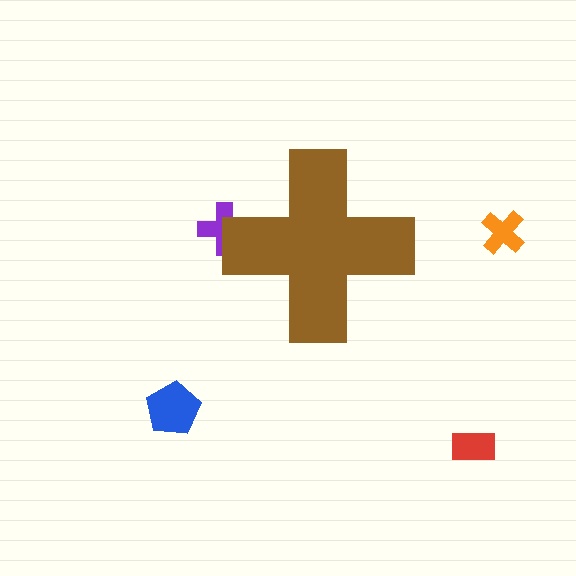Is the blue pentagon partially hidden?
No, the blue pentagon is fully visible.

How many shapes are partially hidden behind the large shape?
1 shape is partially hidden.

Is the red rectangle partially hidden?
No, the red rectangle is fully visible.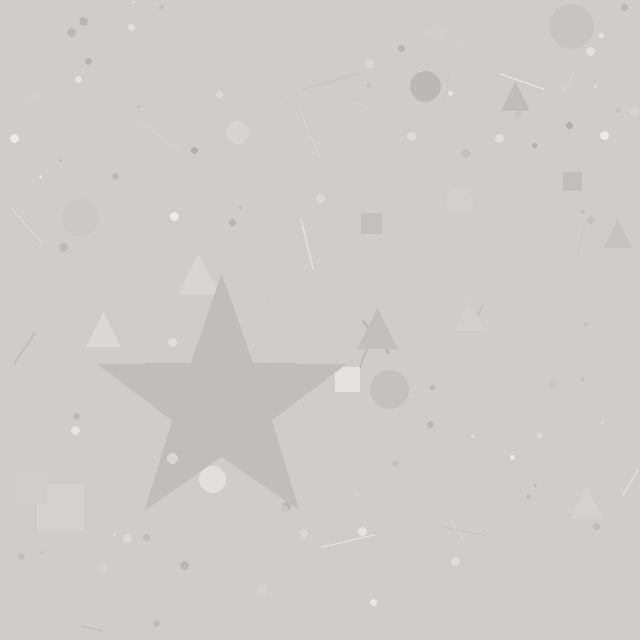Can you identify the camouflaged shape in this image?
The camouflaged shape is a star.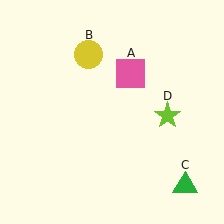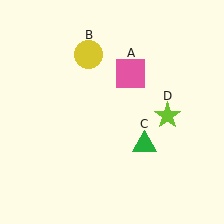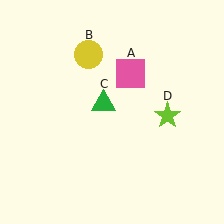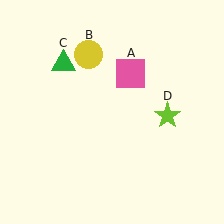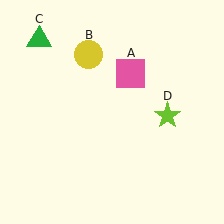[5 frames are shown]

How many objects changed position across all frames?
1 object changed position: green triangle (object C).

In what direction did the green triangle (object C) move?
The green triangle (object C) moved up and to the left.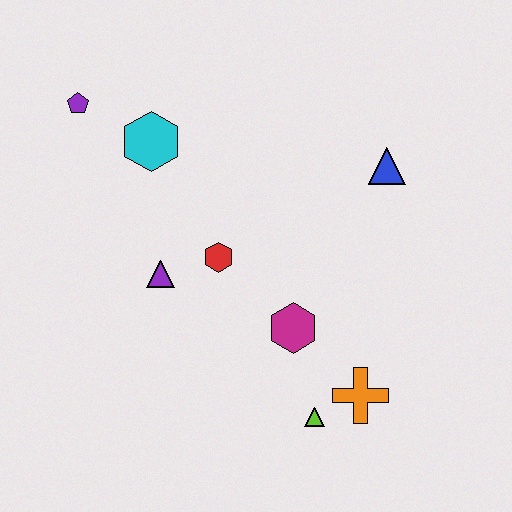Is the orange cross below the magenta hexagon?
Yes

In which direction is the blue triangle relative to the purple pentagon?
The blue triangle is to the right of the purple pentagon.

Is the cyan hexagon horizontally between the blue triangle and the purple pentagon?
Yes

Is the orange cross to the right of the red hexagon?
Yes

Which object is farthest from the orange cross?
The purple pentagon is farthest from the orange cross.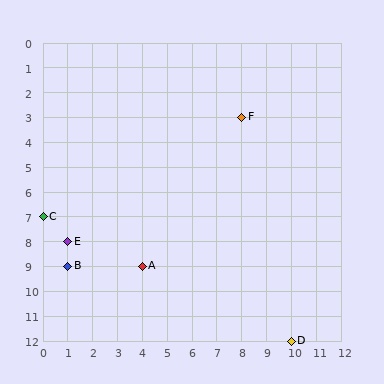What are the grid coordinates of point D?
Point D is at grid coordinates (10, 12).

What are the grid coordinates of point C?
Point C is at grid coordinates (0, 7).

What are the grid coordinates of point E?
Point E is at grid coordinates (1, 8).